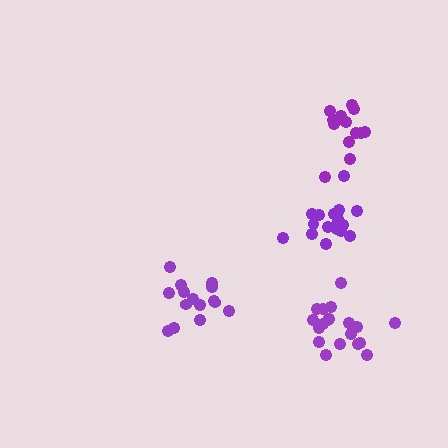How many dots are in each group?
Group 1: 19 dots, Group 2: 15 dots, Group 3: 14 dots, Group 4: 20 dots (68 total).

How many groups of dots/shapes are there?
There are 4 groups.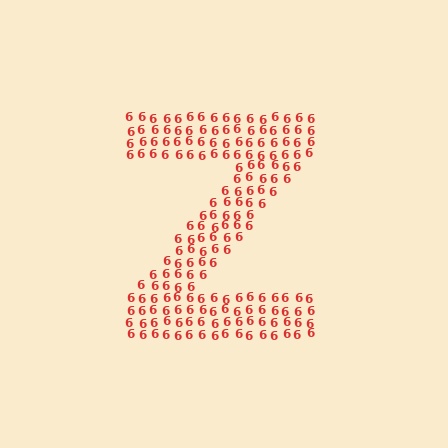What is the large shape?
The large shape is the letter Z.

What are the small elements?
The small elements are digit 6's.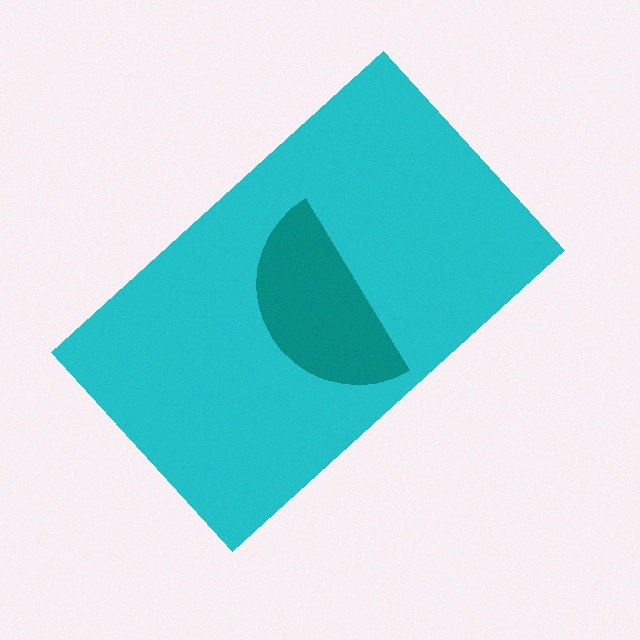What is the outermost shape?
The cyan rectangle.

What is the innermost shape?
The teal semicircle.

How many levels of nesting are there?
2.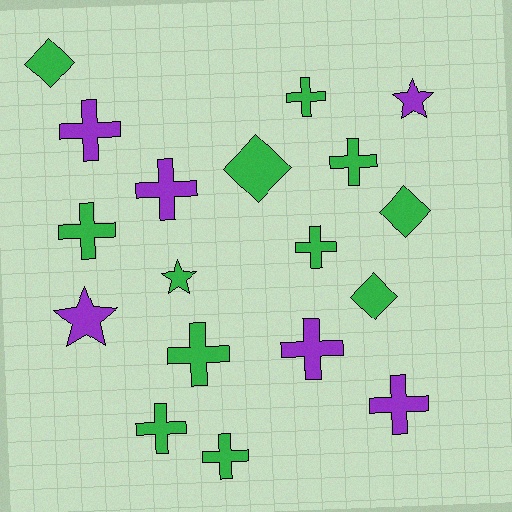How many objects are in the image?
There are 18 objects.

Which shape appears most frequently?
Cross, with 11 objects.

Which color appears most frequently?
Green, with 12 objects.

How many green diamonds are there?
There are 4 green diamonds.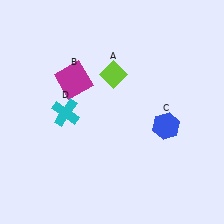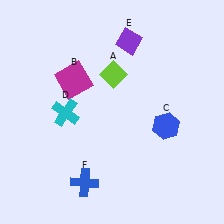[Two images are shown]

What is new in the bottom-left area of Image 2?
A blue cross (F) was added in the bottom-left area of Image 2.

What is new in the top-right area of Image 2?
A purple diamond (E) was added in the top-right area of Image 2.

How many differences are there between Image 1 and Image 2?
There are 2 differences between the two images.